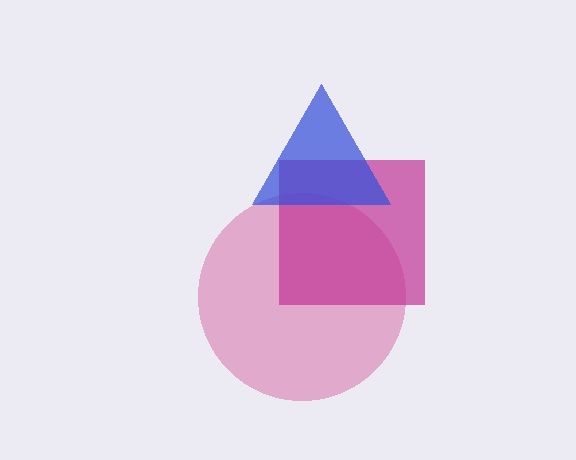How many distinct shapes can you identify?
There are 3 distinct shapes: a pink circle, a magenta square, a blue triangle.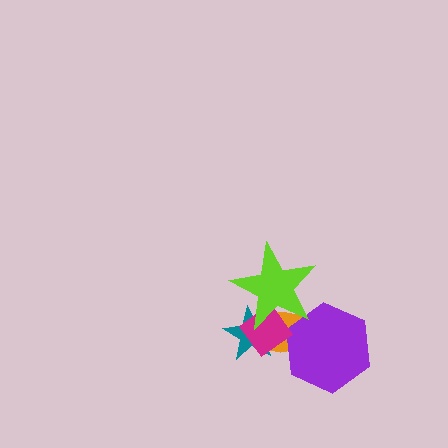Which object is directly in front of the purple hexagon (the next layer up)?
The magenta diamond is directly in front of the purple hexagon.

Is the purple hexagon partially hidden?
Yes, it is partially covered by another shape.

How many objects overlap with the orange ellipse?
4 objects overlap with the orange ellipse.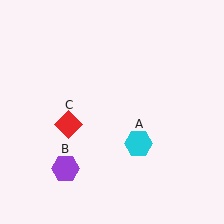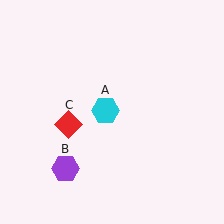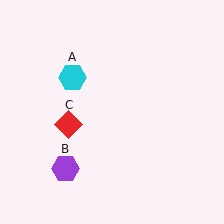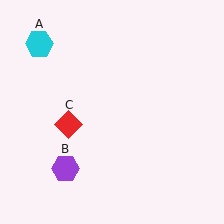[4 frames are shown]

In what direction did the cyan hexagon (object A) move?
The cyan hexagon (object A) moved up and to the left.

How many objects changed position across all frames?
1 object changed position: cyan hexagon (object A).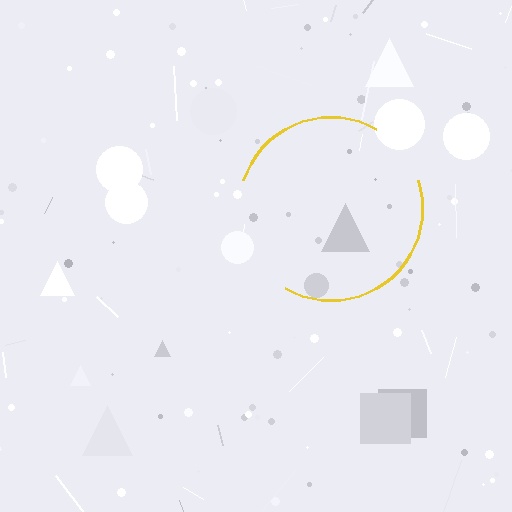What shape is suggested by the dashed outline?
The dashed outline suggests a circle.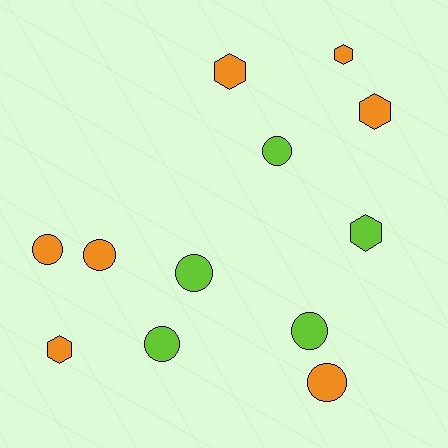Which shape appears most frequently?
Circle, with 7 objects.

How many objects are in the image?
There are 12 objects.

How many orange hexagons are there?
There are 4 orange hexagons.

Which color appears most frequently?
Orange, with 7 objects.